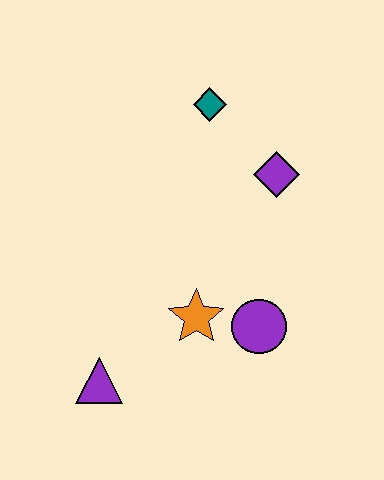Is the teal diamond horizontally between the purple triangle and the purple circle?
Yes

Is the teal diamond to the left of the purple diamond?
Yes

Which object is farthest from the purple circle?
The teal diamond is farthest from the purple circle.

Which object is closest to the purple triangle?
The orange star is closest to the purple triangle.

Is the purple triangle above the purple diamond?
No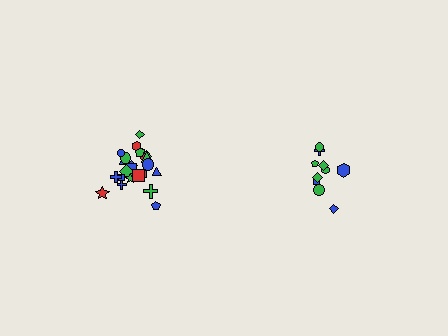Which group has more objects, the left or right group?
The left group.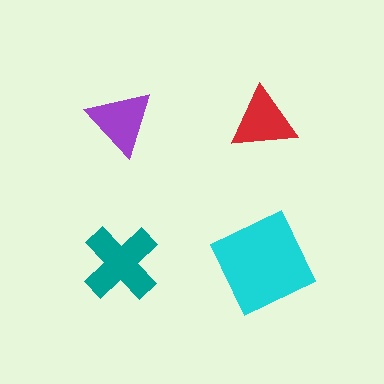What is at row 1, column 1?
A purple triangle.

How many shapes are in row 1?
2 shapes.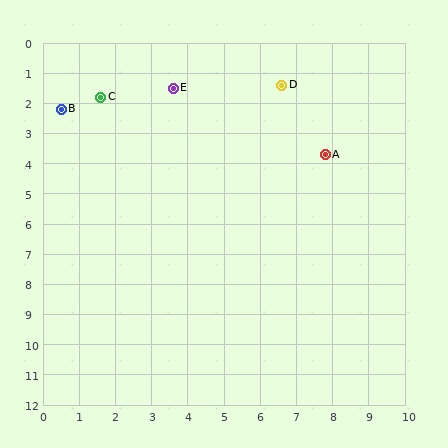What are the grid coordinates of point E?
Point E is at approximately (3.6, 1.5).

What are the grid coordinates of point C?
Point C is at approximately (1.6, 1.8).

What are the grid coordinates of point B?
Point B is at approximately (0.5, 2.2).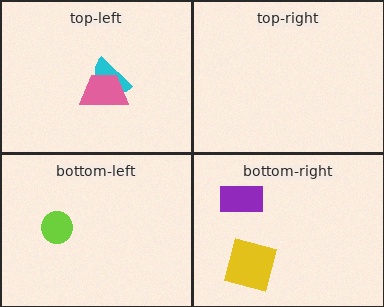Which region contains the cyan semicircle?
The top-left region.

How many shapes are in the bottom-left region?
1.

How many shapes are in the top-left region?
2.